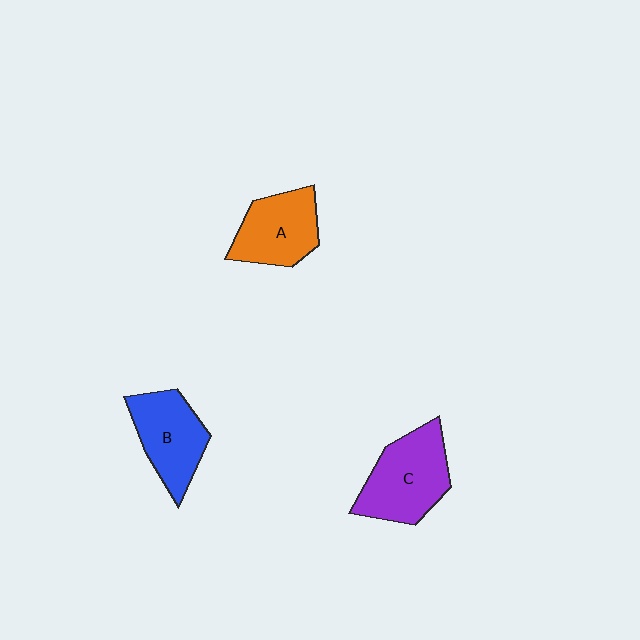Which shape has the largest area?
Shape C (purple).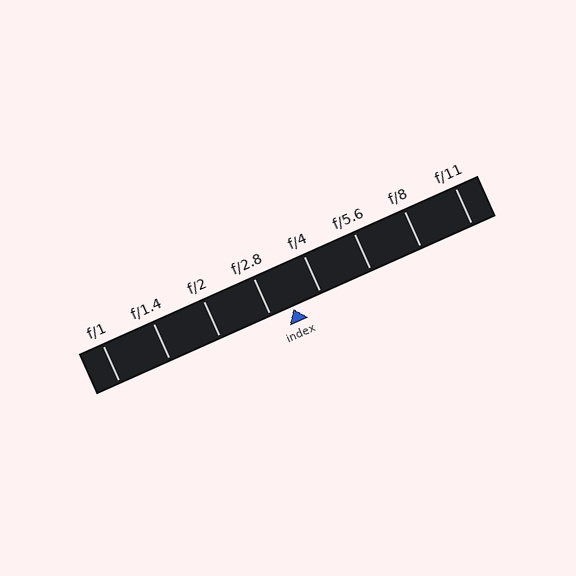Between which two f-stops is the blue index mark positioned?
The index mark is between f/2.8 and f/4.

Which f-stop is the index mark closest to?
The index mark is closest to f/2.8.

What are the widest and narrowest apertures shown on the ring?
The widest aperture shown is f/1 and the narrowest is f/11.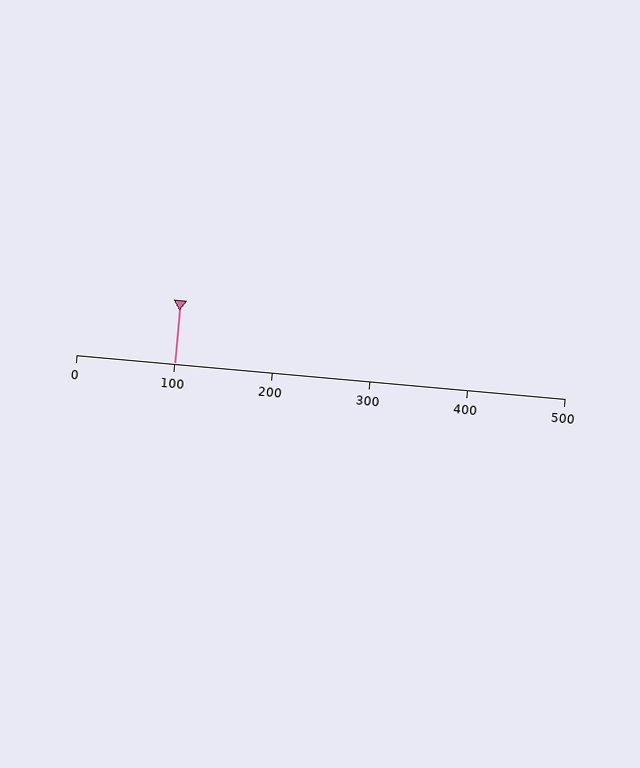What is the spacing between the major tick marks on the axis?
The major ticks are spaced 100 apart.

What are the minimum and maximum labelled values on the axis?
The axis runs from 0 to 500.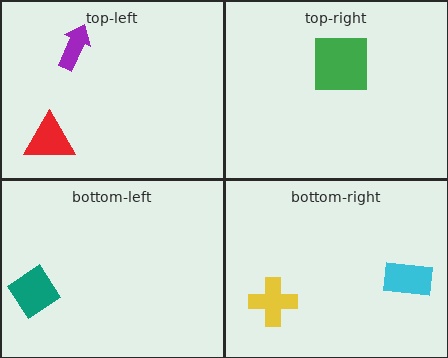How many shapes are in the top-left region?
2.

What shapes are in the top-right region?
The green square.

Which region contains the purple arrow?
The top-left region.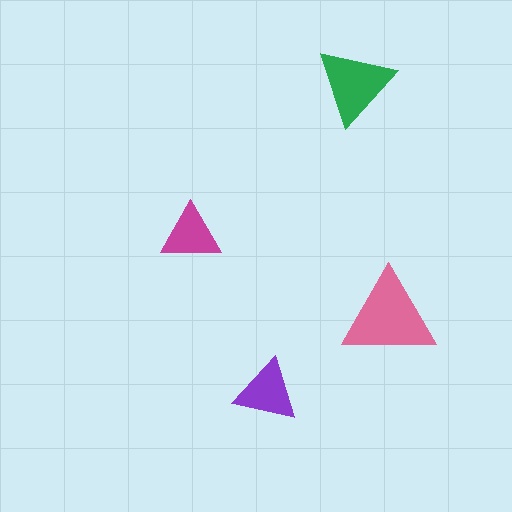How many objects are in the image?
There are 4 objects in the image.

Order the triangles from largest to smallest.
the pink one, the green one, the purple one, the magenta one.